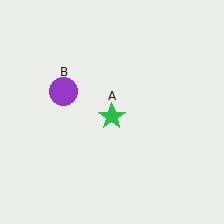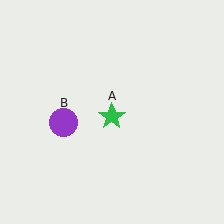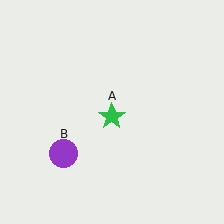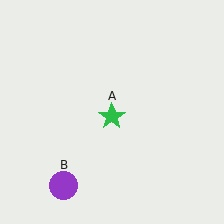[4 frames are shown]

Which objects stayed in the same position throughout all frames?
Green star (object A) remained stationary.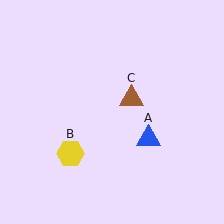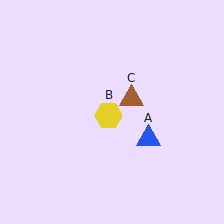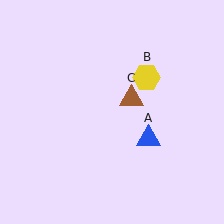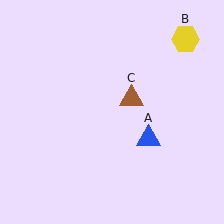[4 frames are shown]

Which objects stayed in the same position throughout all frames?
Blue triangle (object A) and brown triangle (object C) remained stationary.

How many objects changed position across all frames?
1 object changed position: yellow hexagon (object B).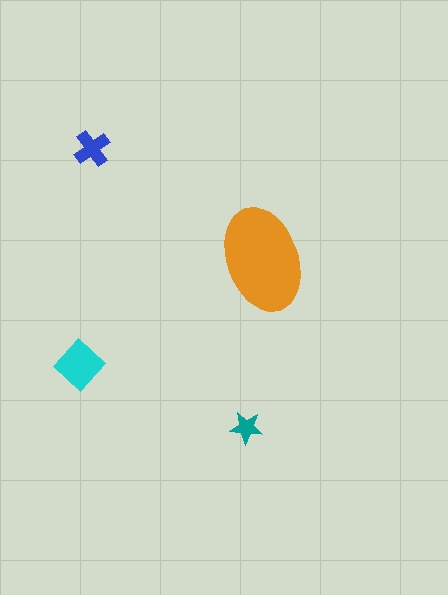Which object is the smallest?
The teal star.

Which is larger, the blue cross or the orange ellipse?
The orange ellipse.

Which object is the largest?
The orange ellipse.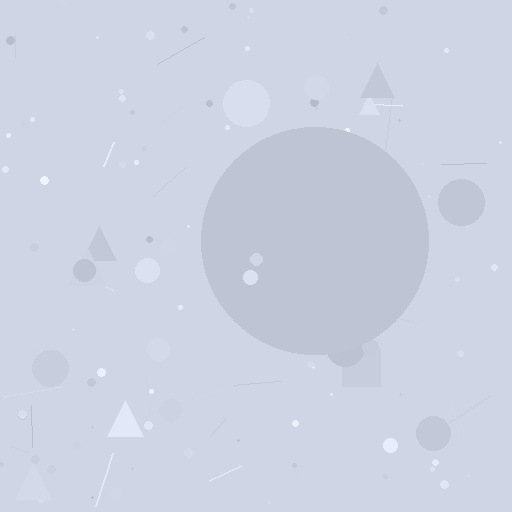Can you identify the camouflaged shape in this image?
The camouflaged shape is a circle.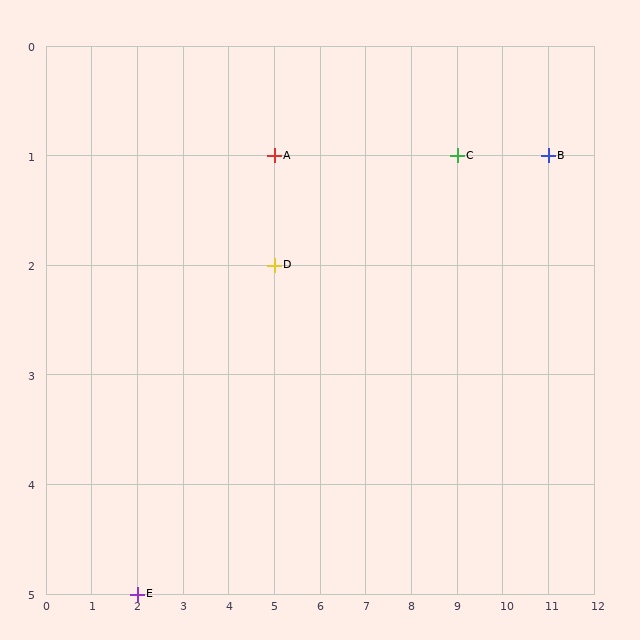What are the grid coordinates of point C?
Point C is at grid coordinates (9, 1).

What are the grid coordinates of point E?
Point E is at grid coordinates (2, 5).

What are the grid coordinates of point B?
Point B is at grid coordinates (11, 1).